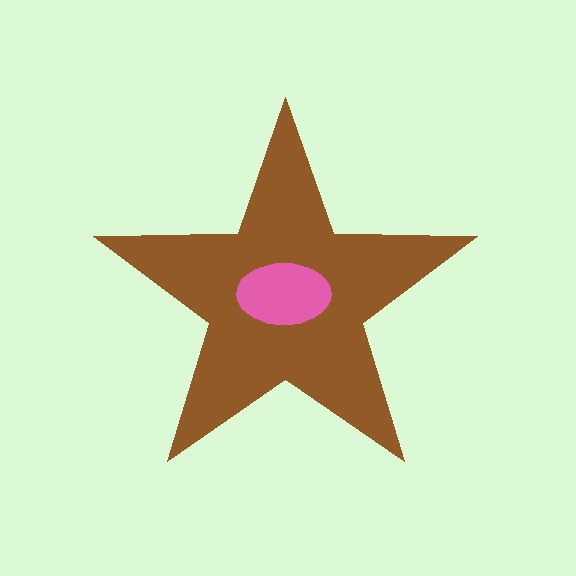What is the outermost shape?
The brown star.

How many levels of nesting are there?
2.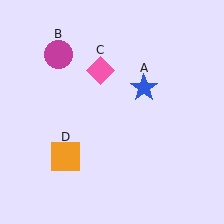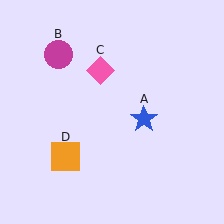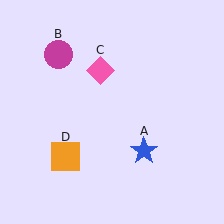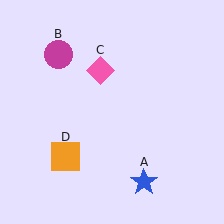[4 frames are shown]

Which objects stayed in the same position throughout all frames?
Magenta circle (object B) and pink diamond (object C) and orange square (object D) remained stationary.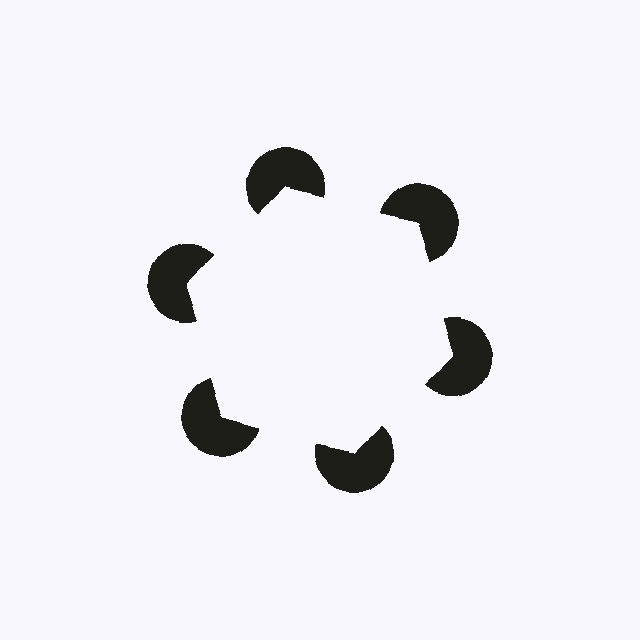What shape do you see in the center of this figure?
An illusory hexagon — its edges are inferred from the aligned wedge cuts in the pac-man discs, not physically drawn.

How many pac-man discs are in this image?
There are 6 — one at each vertex of the illusory hexagon.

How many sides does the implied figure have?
6 sides.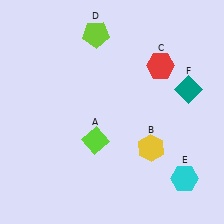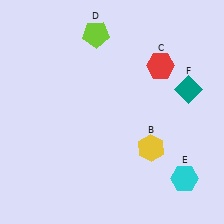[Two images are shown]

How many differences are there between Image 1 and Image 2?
There is 1 difference between the two images.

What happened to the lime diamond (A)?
The lime diamond (A) was removed in Image 2. It was in the bottom-left area of Image 1.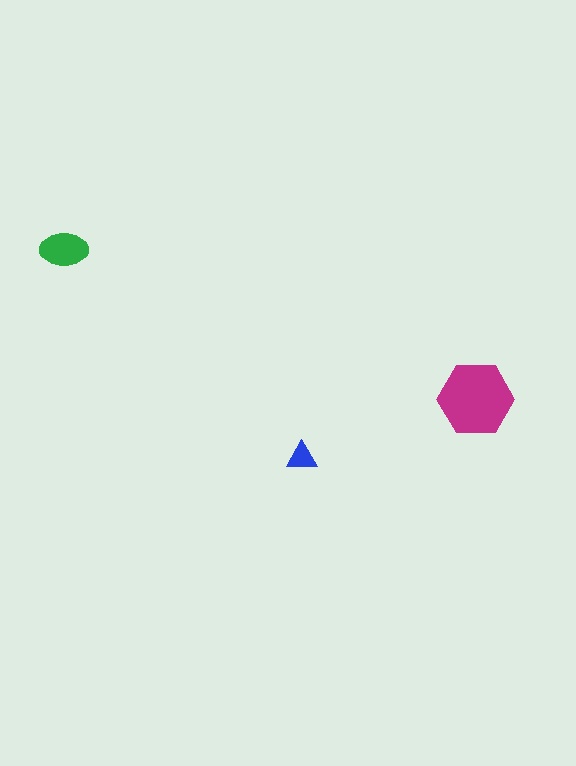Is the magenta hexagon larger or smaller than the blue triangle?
Larger.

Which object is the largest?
The magenta hexagon.